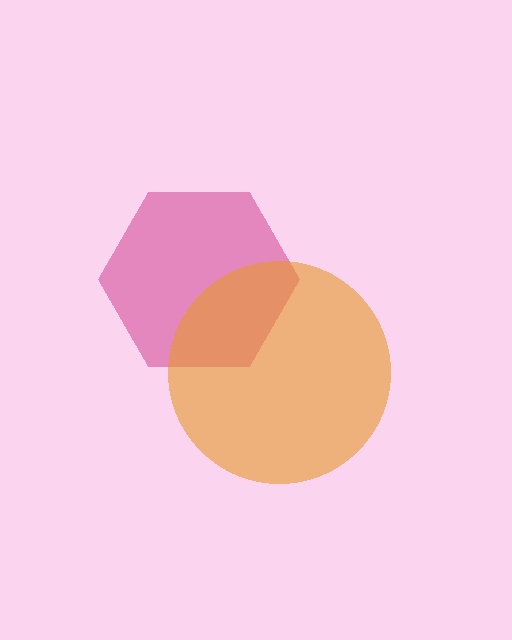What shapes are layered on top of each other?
The layered shapes are: a pink hexagon, an orange circle.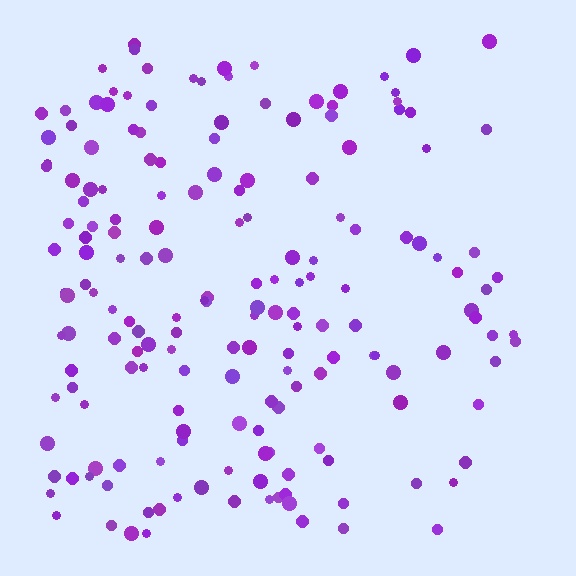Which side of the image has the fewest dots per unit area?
The right.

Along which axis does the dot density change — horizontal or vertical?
Horizontal.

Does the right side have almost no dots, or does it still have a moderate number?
Still a moderate number, just noticeably fewer than the left.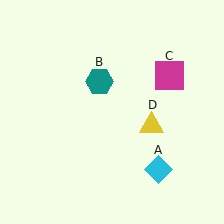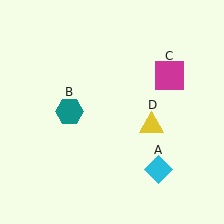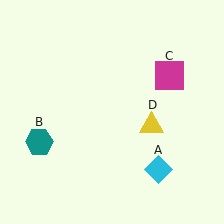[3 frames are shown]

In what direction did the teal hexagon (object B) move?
The teal hexagon (object B) moved down and to the left.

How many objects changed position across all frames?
1 object changed position: teal hexagon (object B).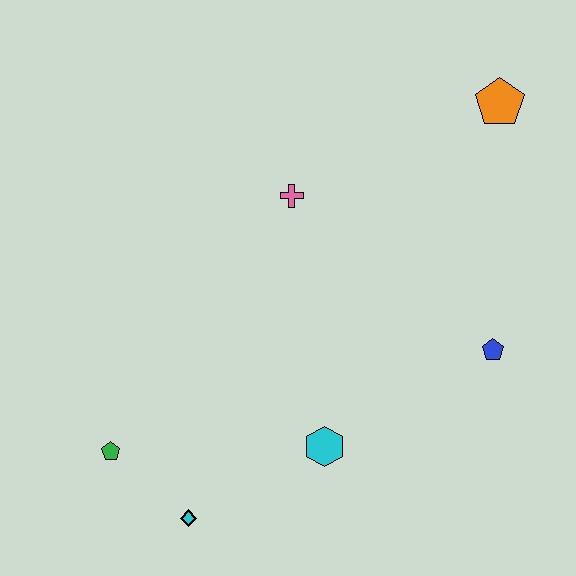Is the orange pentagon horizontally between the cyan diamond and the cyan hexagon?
No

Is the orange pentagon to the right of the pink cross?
Yes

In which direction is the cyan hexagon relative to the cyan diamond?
The cyan hexagon is to the right of the cyan diamond.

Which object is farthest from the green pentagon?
The orange pentagon is farthest from the green pentagon.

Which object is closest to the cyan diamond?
The green pentagon is closest to the cyan diamond.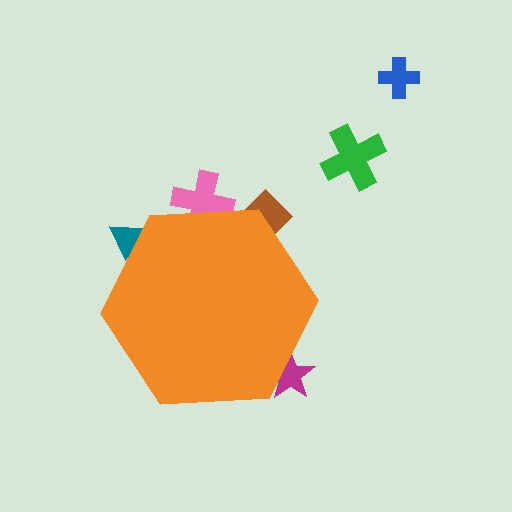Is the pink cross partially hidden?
Yes, the pink cross is partially hidden behind the orange hexagon.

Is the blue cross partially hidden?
No, the blue cross is fully visible.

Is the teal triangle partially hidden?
Yes, the teal triangle is partially hidden behind the orange hexagon.